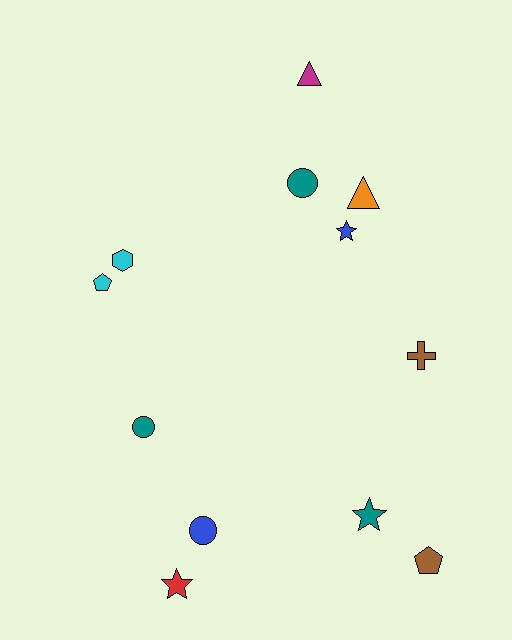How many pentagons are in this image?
There are 2 pentagons.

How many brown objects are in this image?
There are 2 brown objects.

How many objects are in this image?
There are 12 objects.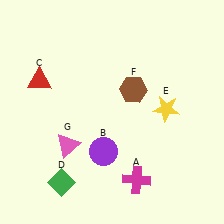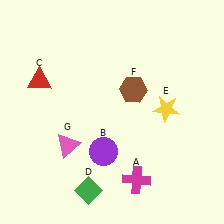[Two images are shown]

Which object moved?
The green diamond (D) moved right.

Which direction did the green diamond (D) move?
The green diamond (D) moved right.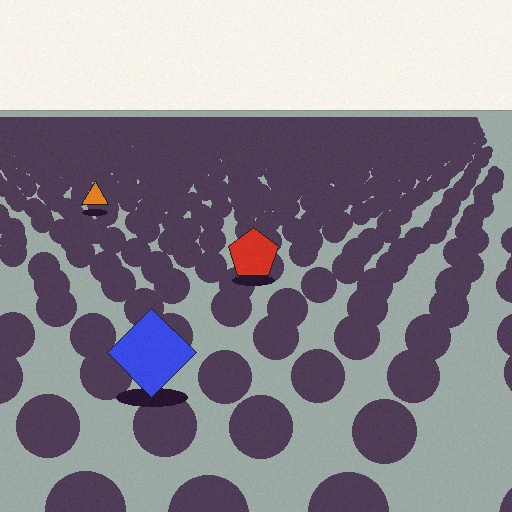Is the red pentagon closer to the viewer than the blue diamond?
No. The blue diamond is closer — you can tell from the texture gradient: the ground texture is coarser near it.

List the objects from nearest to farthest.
From nearest to farthest: the blue diamond, the red pentagon, the orange triangle.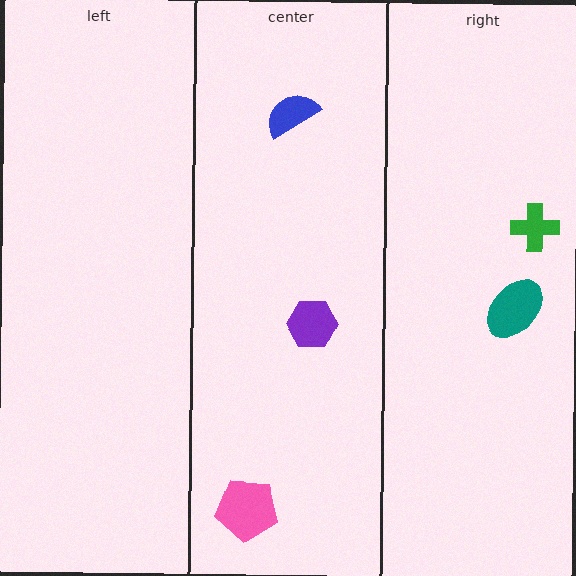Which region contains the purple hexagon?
The center region.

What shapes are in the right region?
The green cross, the teal ellipse.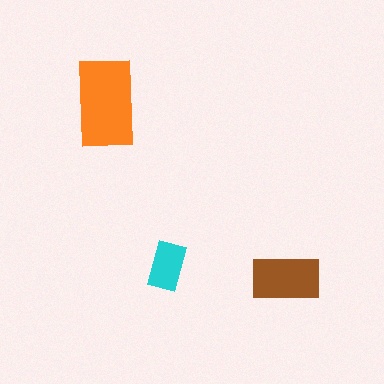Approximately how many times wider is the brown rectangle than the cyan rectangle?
About 1.5 times wider.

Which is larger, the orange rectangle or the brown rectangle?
The orange one.